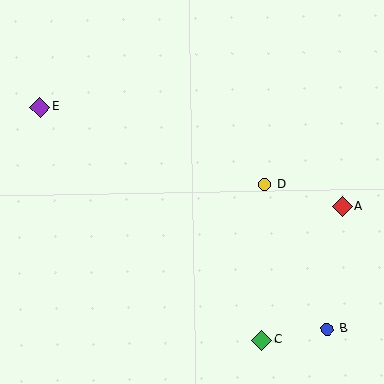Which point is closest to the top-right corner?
Point A is closest to the top-right corner.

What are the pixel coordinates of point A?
Point A is at (343, 206).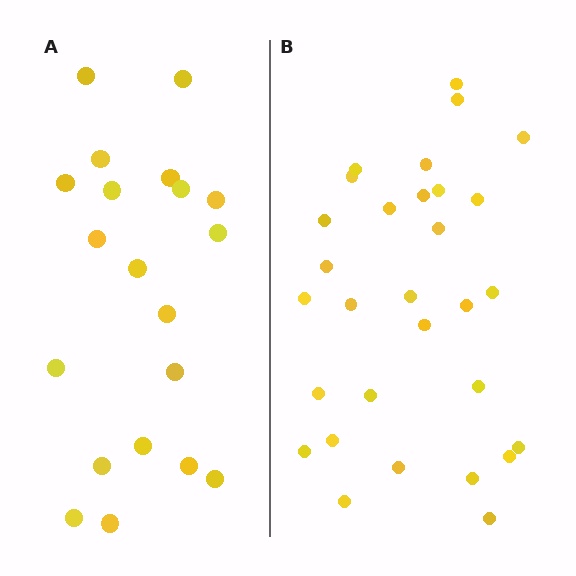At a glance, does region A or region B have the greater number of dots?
Region B (the right region) has more dots.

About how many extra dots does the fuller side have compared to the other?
Region B has roughly 10 or so more dots than region A.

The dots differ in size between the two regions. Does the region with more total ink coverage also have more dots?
No. Region A has more total ink coverage because its dots are larger, but region B actually contains more individual dots. Total area can be misleading — the number of items is what matters here.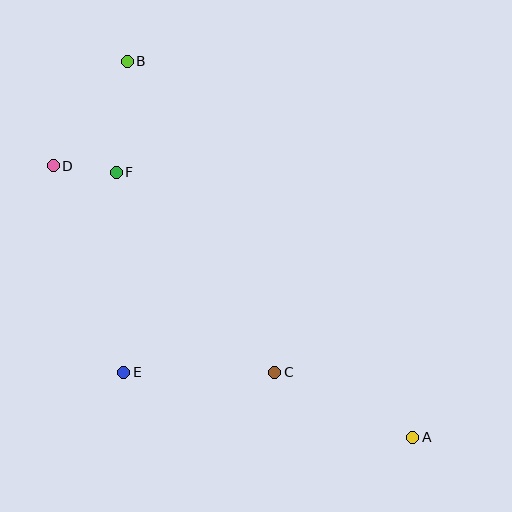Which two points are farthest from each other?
Points A and B are farthest from each other.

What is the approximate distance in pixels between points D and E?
The distance between D and E is approximately 218 pixels.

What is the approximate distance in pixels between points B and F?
The distance between B and F is approximately 112 pixels.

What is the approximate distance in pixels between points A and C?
The distance between A and C is approximately 153 pixels.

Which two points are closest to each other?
Points D and F are closest to each other.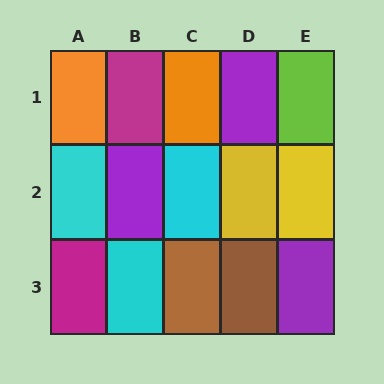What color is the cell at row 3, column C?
Brown.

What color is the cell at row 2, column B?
Purple.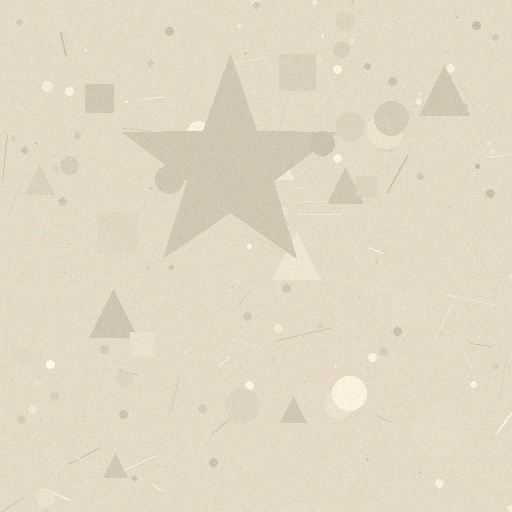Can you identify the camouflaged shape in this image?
The camouflaged shape is a star.